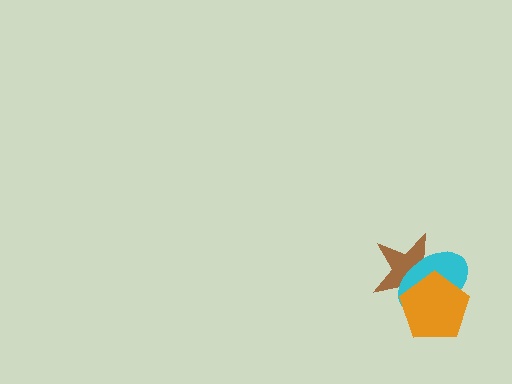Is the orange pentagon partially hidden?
No, no other shape covers it.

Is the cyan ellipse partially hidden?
Yes, it is partially covered by another shape.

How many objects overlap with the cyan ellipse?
2 objects overlap with the cyan ellipse.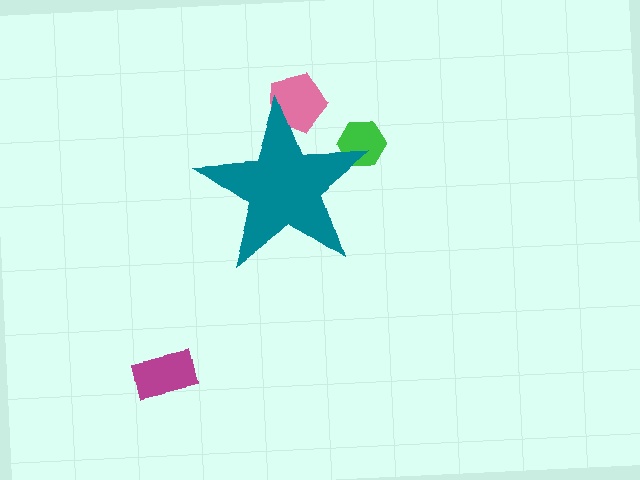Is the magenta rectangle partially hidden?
No, the magenta rectangle is fully visible.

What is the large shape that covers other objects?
A teal star.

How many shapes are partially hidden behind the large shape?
2 shapes are partially hidden.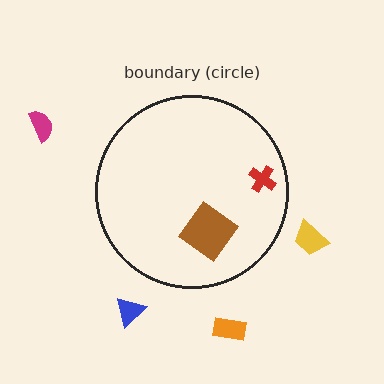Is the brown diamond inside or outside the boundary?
Inside.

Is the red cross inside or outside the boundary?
Inside.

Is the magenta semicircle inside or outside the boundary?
Outside.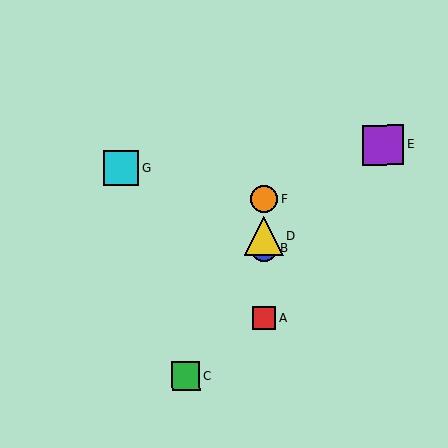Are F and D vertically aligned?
Yes, both are at x≈264.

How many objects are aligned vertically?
4 objects (A, B, D, F) are aligned vertically.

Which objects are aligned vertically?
Objects A, B, D, F are aligned vertically.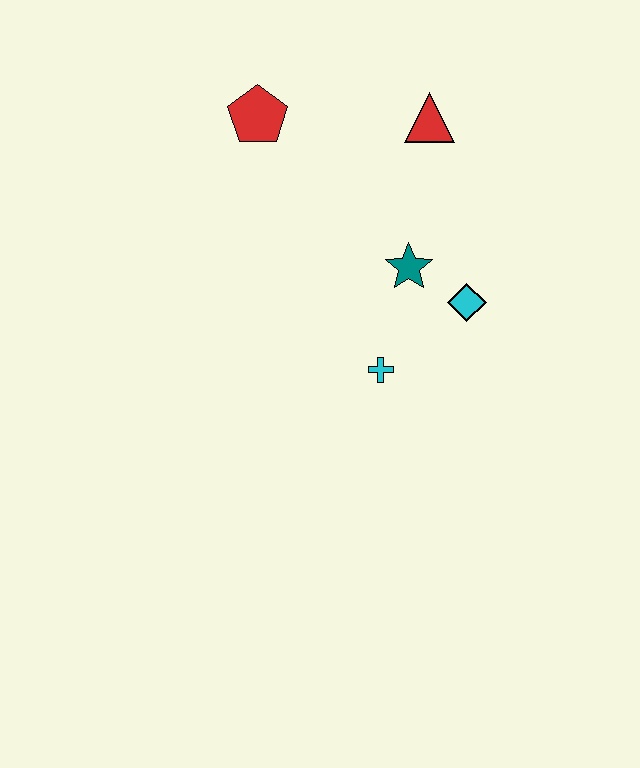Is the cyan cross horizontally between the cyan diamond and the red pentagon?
Yes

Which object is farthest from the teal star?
The red pentagon is farthest from the teal star.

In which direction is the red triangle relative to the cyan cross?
The red triangle is above the cyan cross.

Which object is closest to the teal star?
The cyan diamond is closest to the teal star.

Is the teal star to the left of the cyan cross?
No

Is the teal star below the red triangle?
Yes